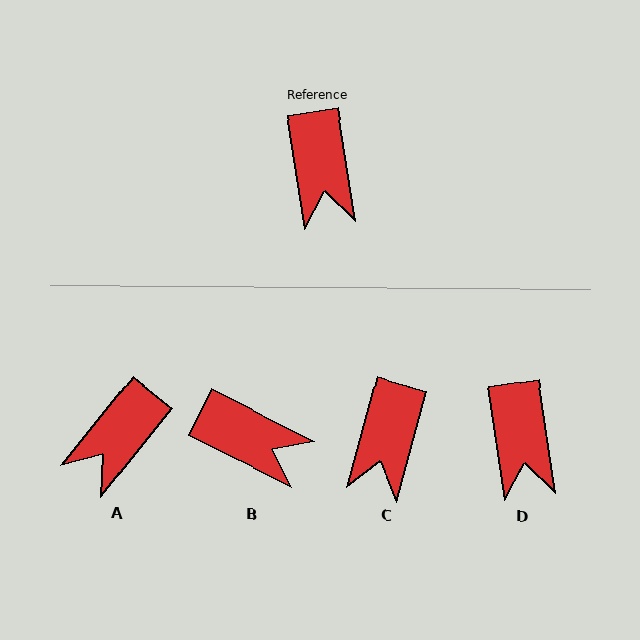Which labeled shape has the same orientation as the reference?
D.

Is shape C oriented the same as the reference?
No, it is off by about 24 degrees.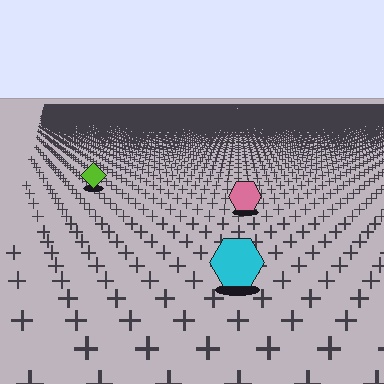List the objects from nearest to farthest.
From nearest to farthest: the cyan hexagon, the pink hexagon, the lime diamond.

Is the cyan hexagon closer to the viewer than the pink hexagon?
Yes. The cyan hexagon is closer — you can tell from the texture gradient: the ground texture is coarser near it.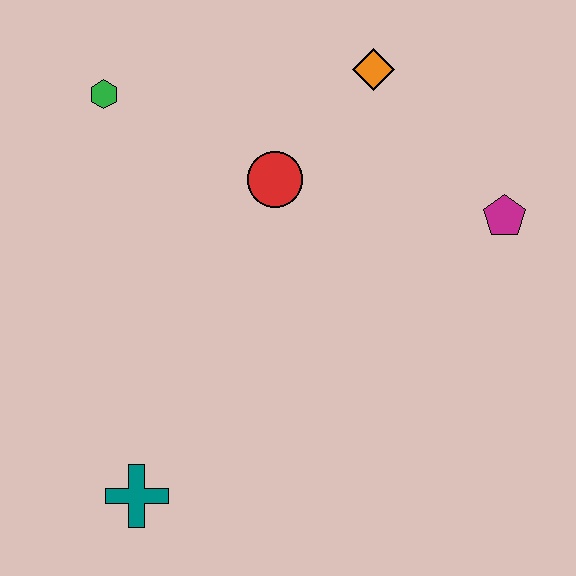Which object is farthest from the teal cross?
The orange diamond is farthest from the teal cross.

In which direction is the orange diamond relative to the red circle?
The orange diamond is above the red circle.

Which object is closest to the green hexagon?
The red circle is closest to the green hexagon.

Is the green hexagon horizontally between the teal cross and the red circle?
No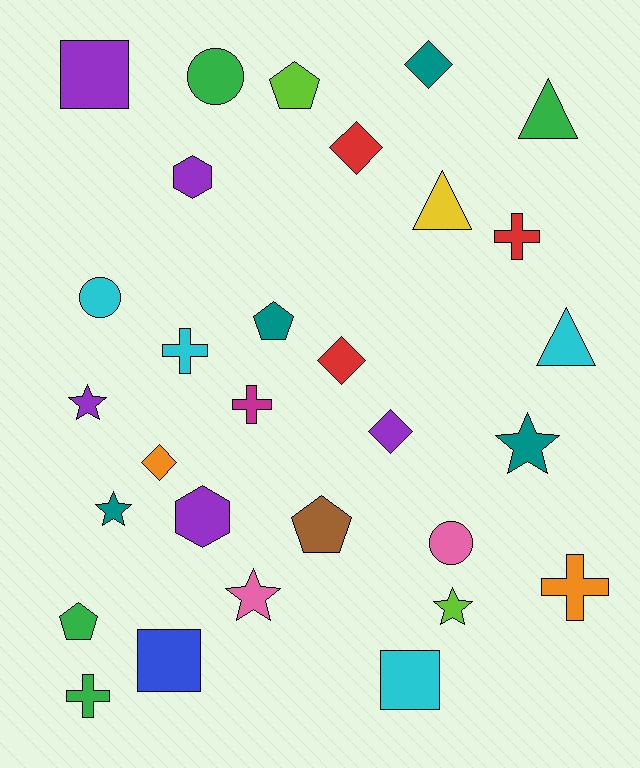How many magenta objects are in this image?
There is 1 magenta object.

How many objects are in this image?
There are 30 objects.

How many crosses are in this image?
There are 5 crosses.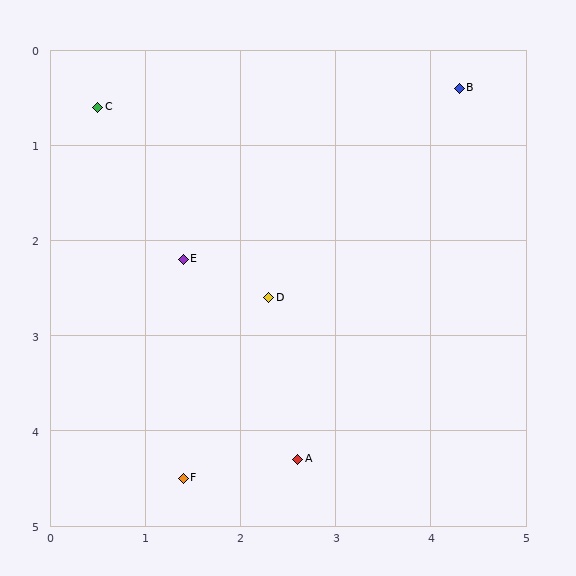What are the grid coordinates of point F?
Point F is at approximately (1.4, 4.5).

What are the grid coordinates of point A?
Point A is at approximately (2.6, 4.3).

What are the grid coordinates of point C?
Point C is at approximately (0.5, 0.6).